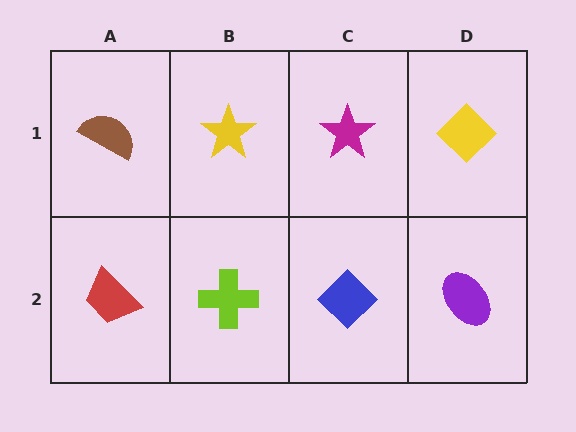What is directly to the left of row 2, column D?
A blue diamond.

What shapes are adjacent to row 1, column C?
A blue diamond (row 2, column C), a yellow star (row 1, column B), a yellow diamond (row 1, column D).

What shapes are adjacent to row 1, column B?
A lime cross (row 2, column B), a brown semicircle (row 1, column A), a magenta star (row 1, column C).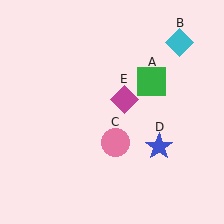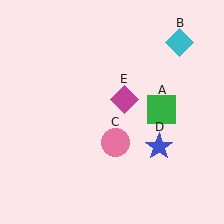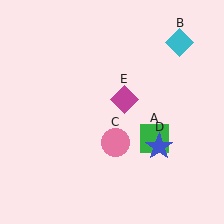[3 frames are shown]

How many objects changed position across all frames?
1 object changed position: green square (object A).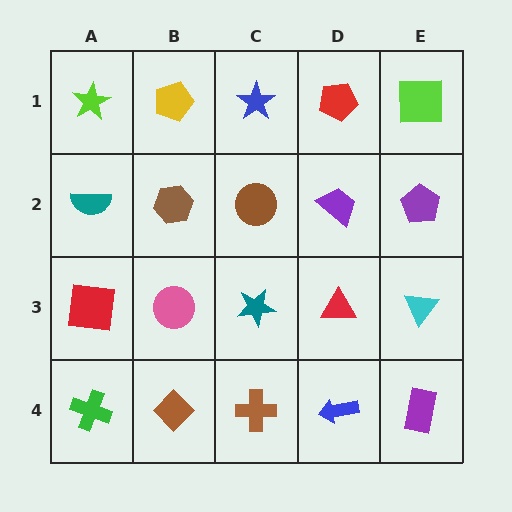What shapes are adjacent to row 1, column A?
A teal semicircle (row 2, column A), a yellow pentagon (row 1, column B).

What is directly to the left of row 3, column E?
A red triangle.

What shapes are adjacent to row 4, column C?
A teal star (row 3, column C), a brown diamond (row 4, column B), a blue arrow (row 4, column D).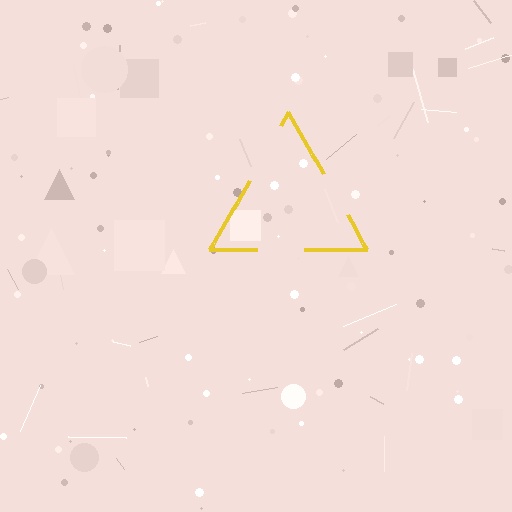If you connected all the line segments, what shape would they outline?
They would outline a triangle.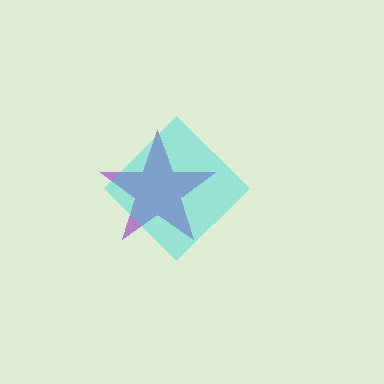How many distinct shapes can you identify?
There are 2 distinct shapes: a purple star, a cyan diamond.